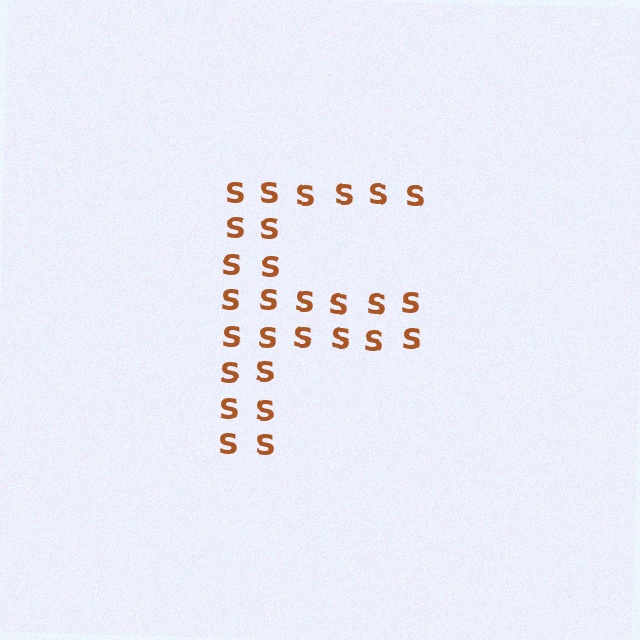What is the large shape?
The large shape is the letter F.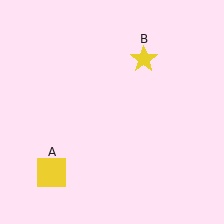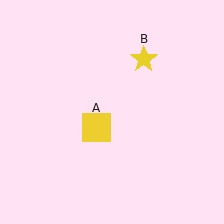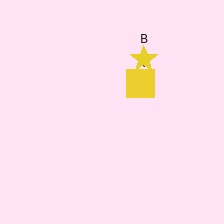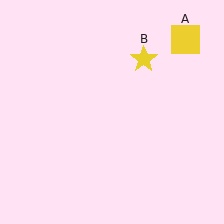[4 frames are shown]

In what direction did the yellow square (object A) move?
The yellow square (object A) moved up and to the right.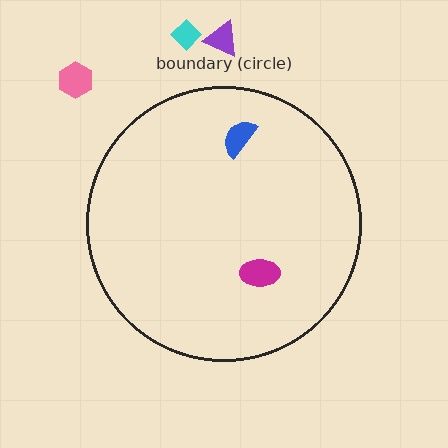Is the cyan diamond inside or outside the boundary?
Outside.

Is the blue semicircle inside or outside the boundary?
Inside.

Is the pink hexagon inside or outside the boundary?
Outside.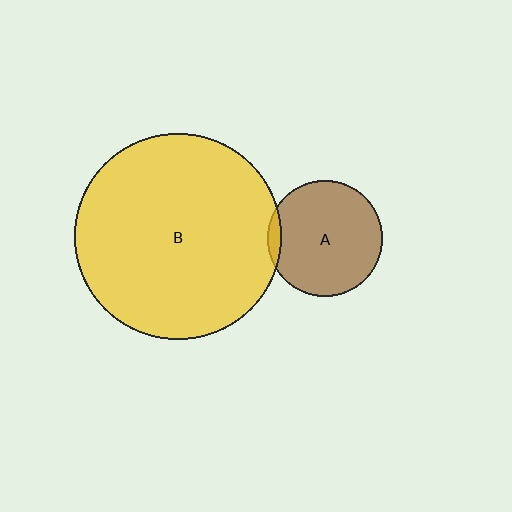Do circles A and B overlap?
Yes.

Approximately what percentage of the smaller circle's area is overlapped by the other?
Approximately 5%.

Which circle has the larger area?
Circle B (yellow).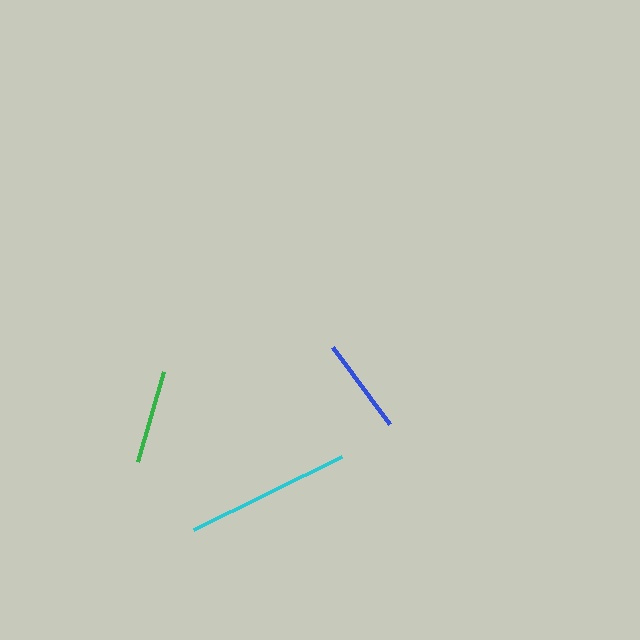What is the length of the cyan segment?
The cyan segment is approximately 165 pixels long.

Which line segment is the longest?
The cyan line is the longest at approximately 165 pixels.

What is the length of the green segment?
The green segment is approximately 95 pixels long.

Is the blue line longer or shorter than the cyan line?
The cyan line is longer than the blue line.